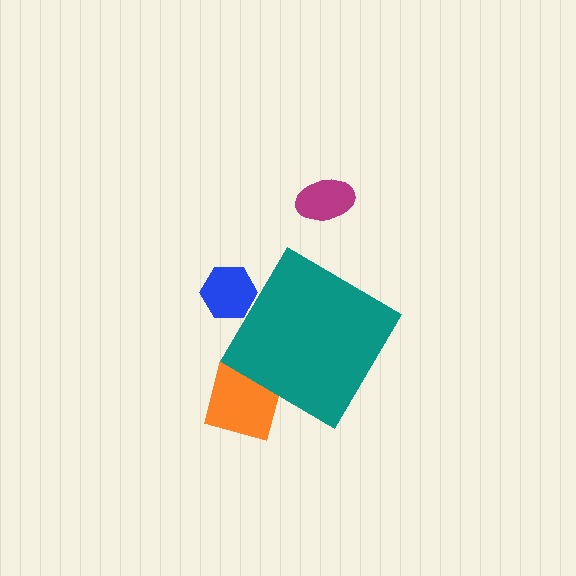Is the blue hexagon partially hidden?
Yes, the blue hexagon is partially hidden behind the teal diamond.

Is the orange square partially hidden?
Yes, the orange square is partially hidden behind the teal diamond.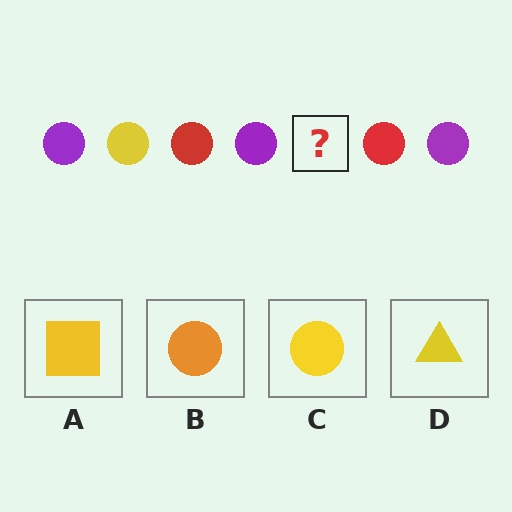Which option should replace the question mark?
Option C.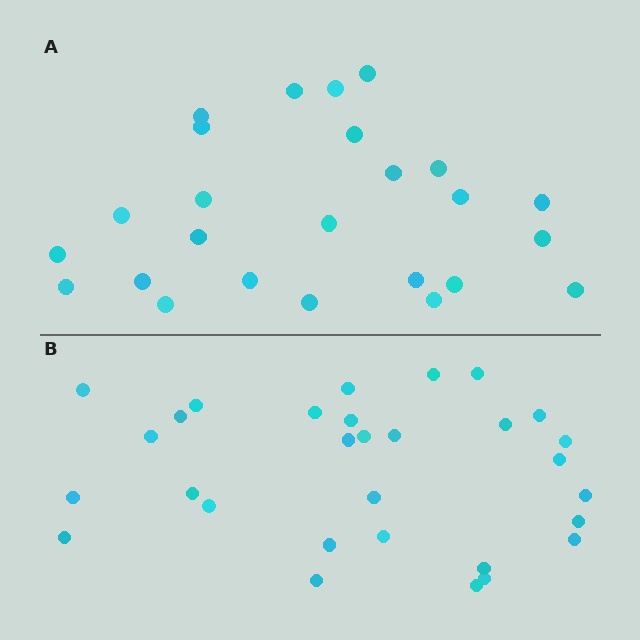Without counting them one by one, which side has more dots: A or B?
Region B (the bottom region) has more dots.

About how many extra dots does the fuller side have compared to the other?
Region B has about 5 more dots than region A.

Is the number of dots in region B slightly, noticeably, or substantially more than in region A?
Region B has only slightly more — the two regions are fairly close. The ratio is roughly 1.2 to 1.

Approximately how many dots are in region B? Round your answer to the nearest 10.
About 30 dots.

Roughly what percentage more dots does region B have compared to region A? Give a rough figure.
About 20% more.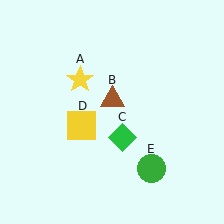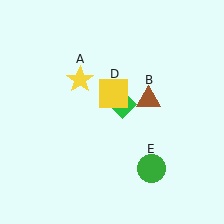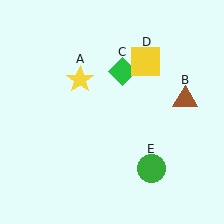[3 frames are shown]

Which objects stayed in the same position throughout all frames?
Yellow star (object A) and green circle (object E) remained stationary.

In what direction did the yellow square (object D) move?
The yellow square (object D) moved up and to the right.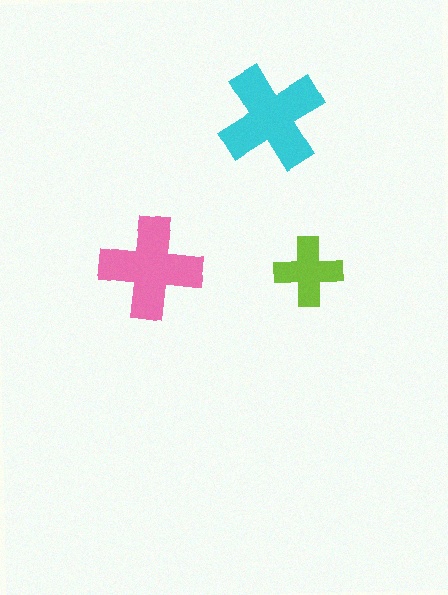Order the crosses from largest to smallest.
the cyan one, the pink one, the lime one.